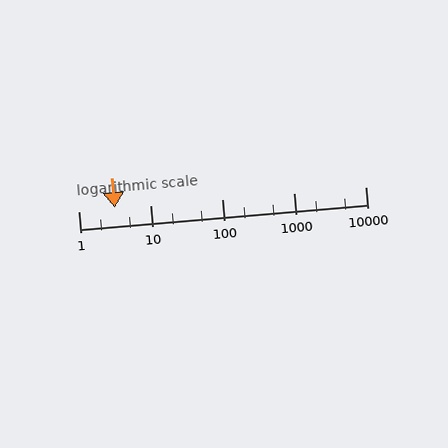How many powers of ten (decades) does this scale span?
The scale spans 4 decades, from 1 to 10000.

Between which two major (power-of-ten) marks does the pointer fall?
The pointer is between 1 and 10.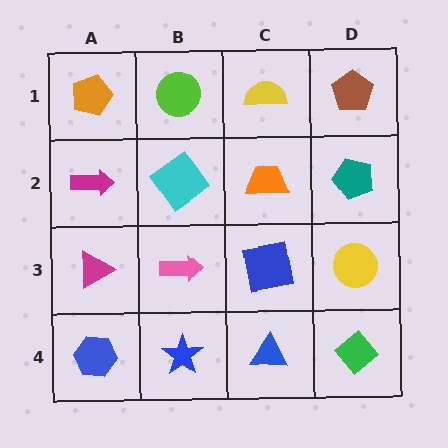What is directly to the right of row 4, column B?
A blue triangle.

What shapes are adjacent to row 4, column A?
A magenta triangle (row 3, column A), a blue star (row 4, column B).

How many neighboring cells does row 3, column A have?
3.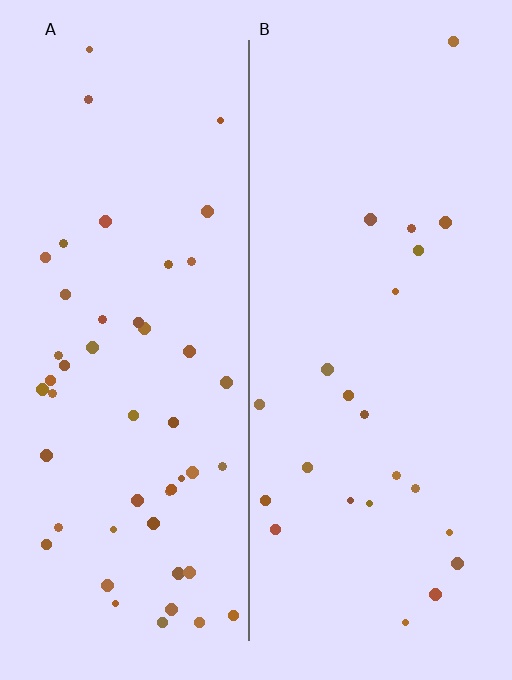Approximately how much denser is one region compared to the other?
Approximately 2.2× — region A over region B.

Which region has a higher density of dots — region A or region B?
A (the left).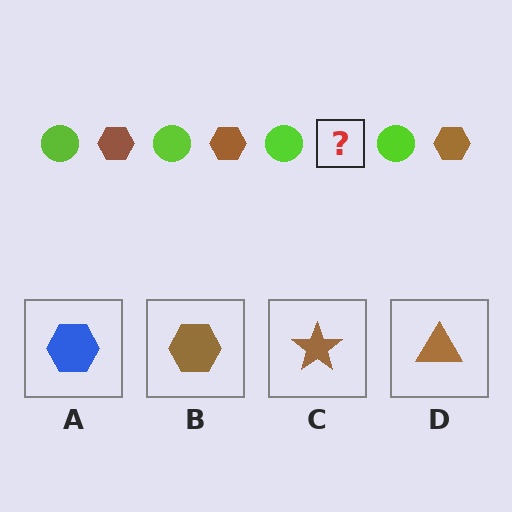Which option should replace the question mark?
Option B.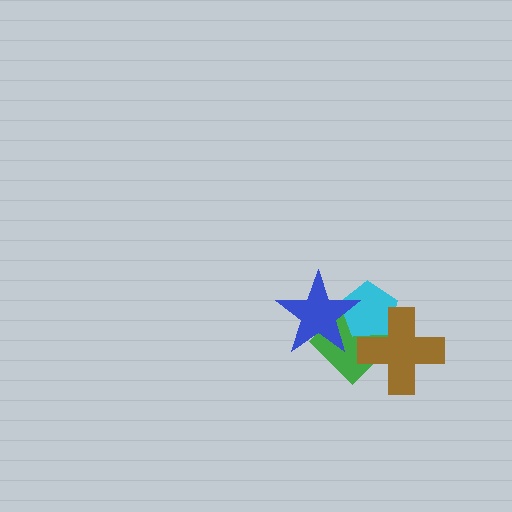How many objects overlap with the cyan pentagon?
3 objects overlap with the cyan pentagon.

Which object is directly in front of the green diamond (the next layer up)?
The cyan pentagon is directly in front of the green diamond.